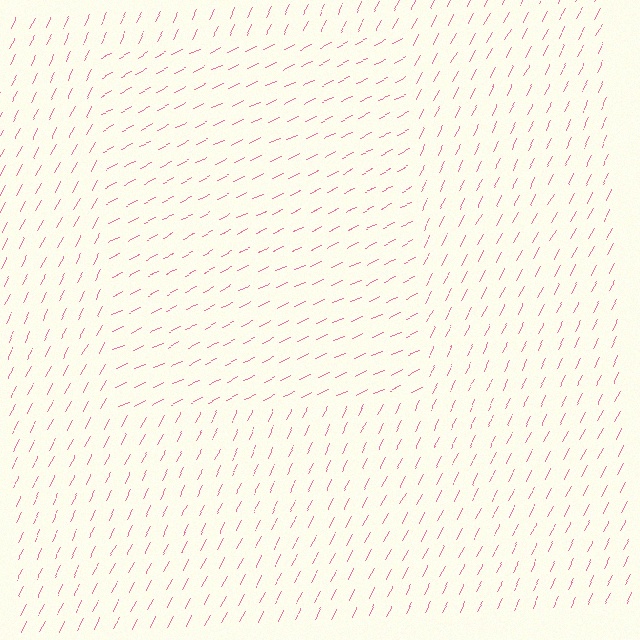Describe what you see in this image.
The image is filled with small pink line segments. A rectangle region in the image has lines oriented differently from the surrounding lines, creating a visible texture boundary.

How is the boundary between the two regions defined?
The boundary is defined purely by a change in line orientation (approximately 37 degrees difference). All lines are the same color and thickness.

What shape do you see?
I see a rectangle.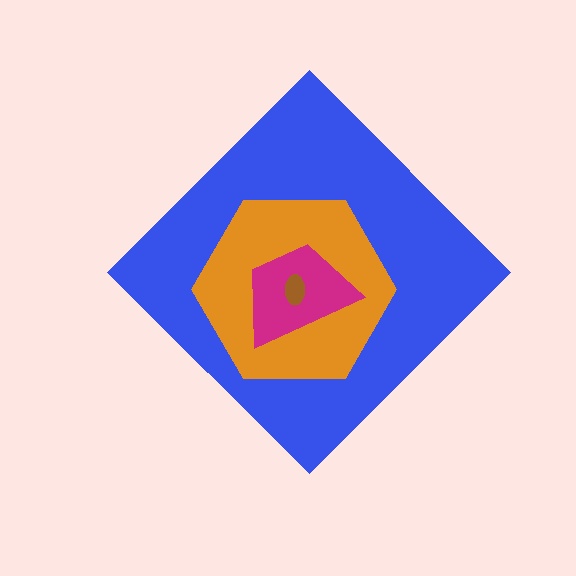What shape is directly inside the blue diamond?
The orange hexagon.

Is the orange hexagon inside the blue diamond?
Yes.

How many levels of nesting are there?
4.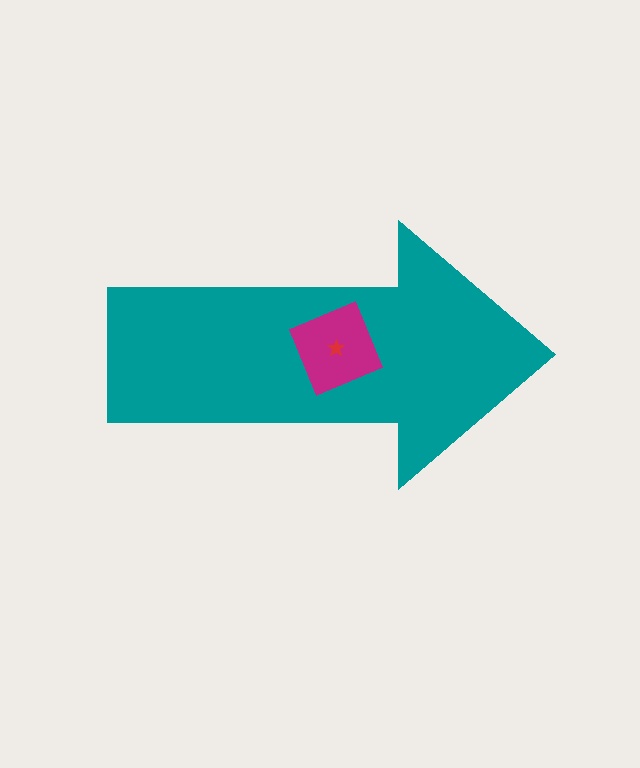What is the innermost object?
The red star.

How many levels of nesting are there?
3.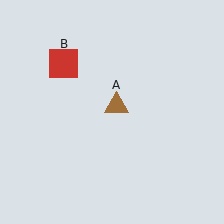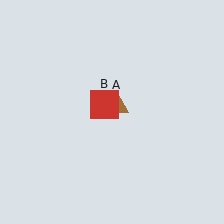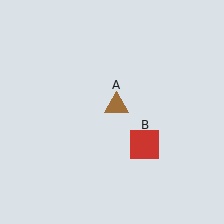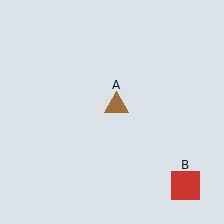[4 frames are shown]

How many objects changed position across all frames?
1 object changed position: red square (object B).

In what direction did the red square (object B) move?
The red square (object B) moved down and to the right.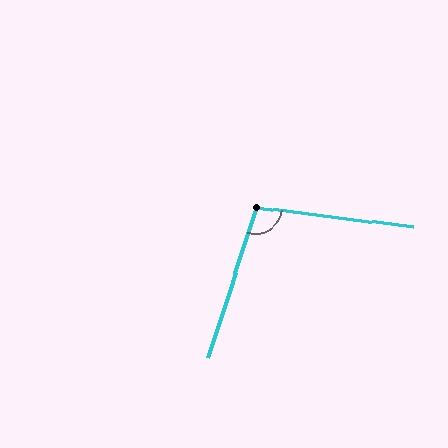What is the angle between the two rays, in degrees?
Approximately 101 degrees.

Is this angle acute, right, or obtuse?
It is obtuse.